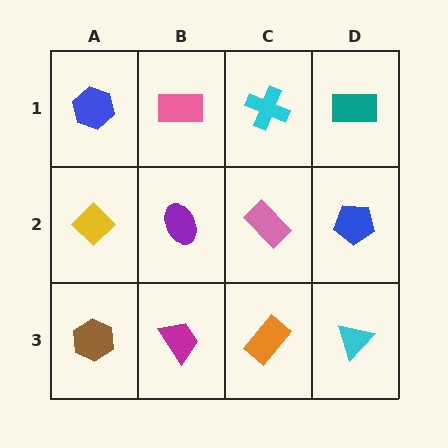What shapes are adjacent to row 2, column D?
A teal rectangle (row 1, column D), a cyan triangle (row 3, column D), a pink rectangle (row 2, column C).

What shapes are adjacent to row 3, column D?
A blue pentagon (row 2, column D), an orange rectangle (row 3, column C).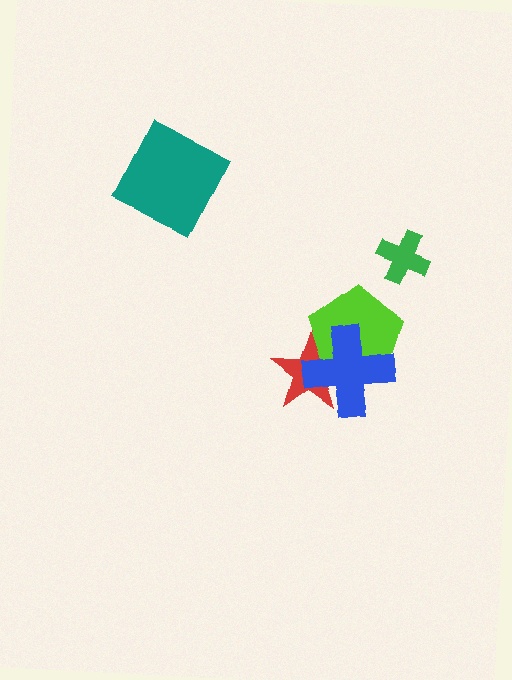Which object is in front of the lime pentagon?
The blue cross is in front of the lime pentagon.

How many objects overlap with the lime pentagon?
2 objects overlap with the lime pentagon.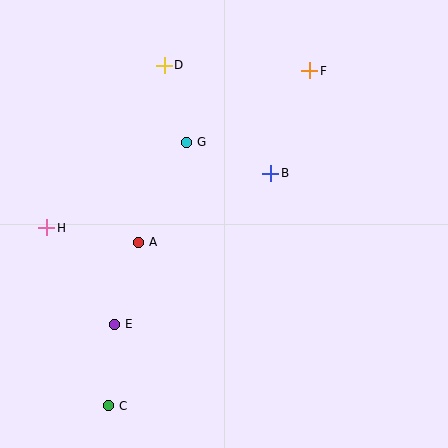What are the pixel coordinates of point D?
Point D is at (164, 65).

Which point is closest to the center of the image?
Point B at (271, 173) is closest to the center.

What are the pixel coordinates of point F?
Point F is at (310, 71).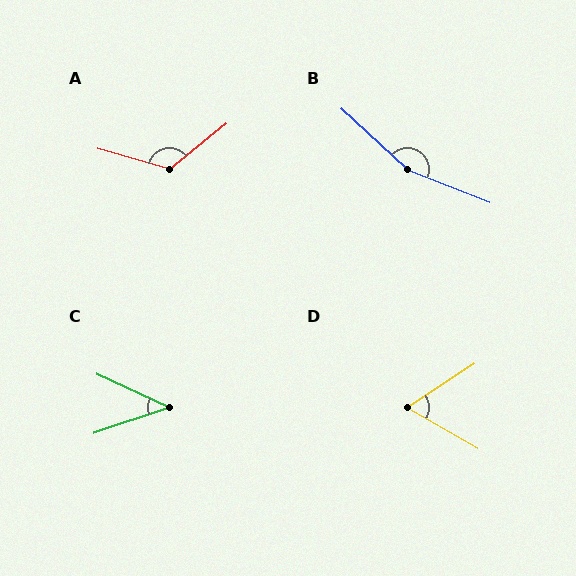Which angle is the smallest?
C, at approximately 43 degrees.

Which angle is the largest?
B, at approximately 159 degrees.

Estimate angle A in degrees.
Approximately 125 degrees.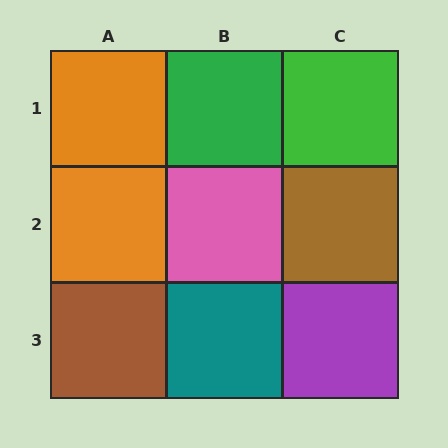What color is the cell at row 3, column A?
Brown.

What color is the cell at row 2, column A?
Orange.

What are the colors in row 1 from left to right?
Orange, green, green.